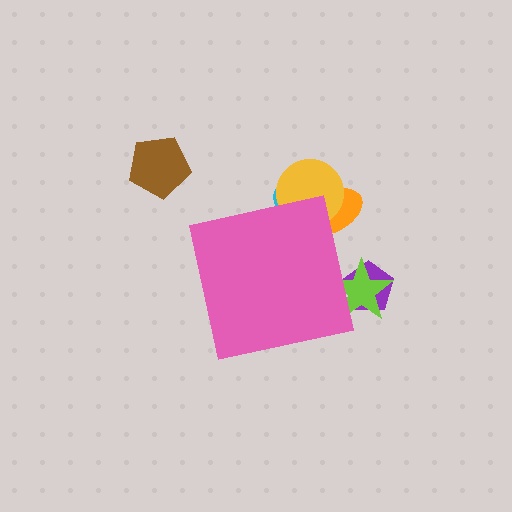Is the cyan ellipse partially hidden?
Yes, the cyan ellipse is partially hidden behind the pink square.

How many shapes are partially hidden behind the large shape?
5 shapes are partially hidden.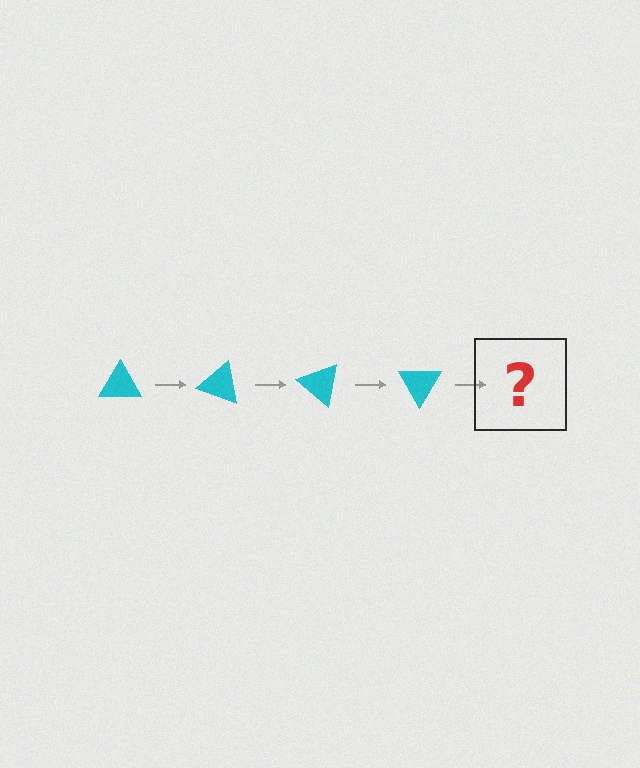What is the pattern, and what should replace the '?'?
The pattern is that the triangle rotates 20 degrees each step. The '?' should be a cyan triangle rotated 80 degrees.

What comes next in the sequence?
The next element should be a cyan triangle rotated 80 degrees.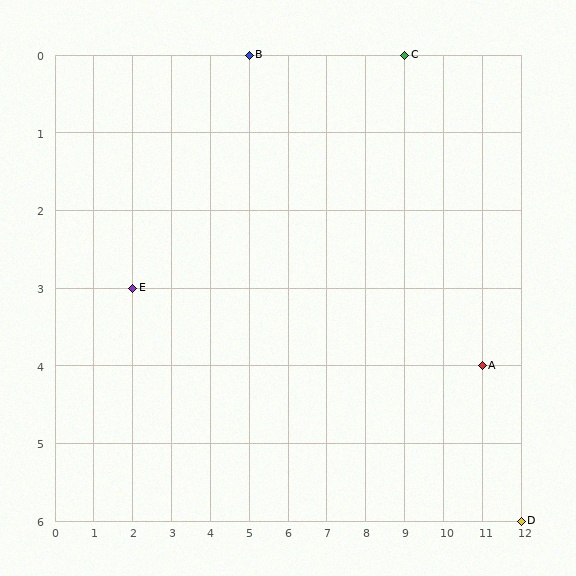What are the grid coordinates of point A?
Point A is at grid coordinates (11, 4).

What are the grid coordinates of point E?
Point E is at grid coordinates (2, 3).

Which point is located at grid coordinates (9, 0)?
Point C is at (9, 0).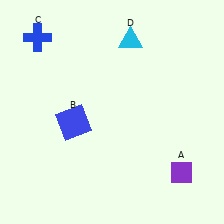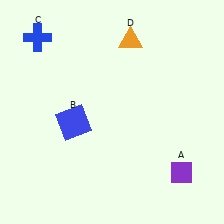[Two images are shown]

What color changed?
The triangle (D) changed from cyan in Image 1 to orange in Image 2.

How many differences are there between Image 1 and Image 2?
There is 1 difference between the two images.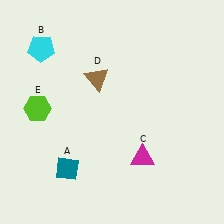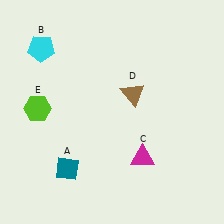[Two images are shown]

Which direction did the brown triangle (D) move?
The brown triangle (D) moved right.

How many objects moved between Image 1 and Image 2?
1 object moved between the two images.